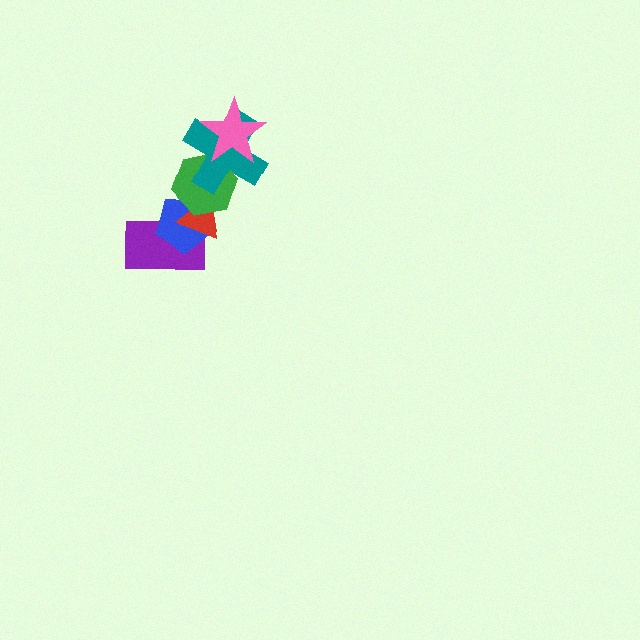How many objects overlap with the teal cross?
2 objects overlap with the teal cross.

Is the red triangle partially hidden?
Yes, it is partially covered by another shape.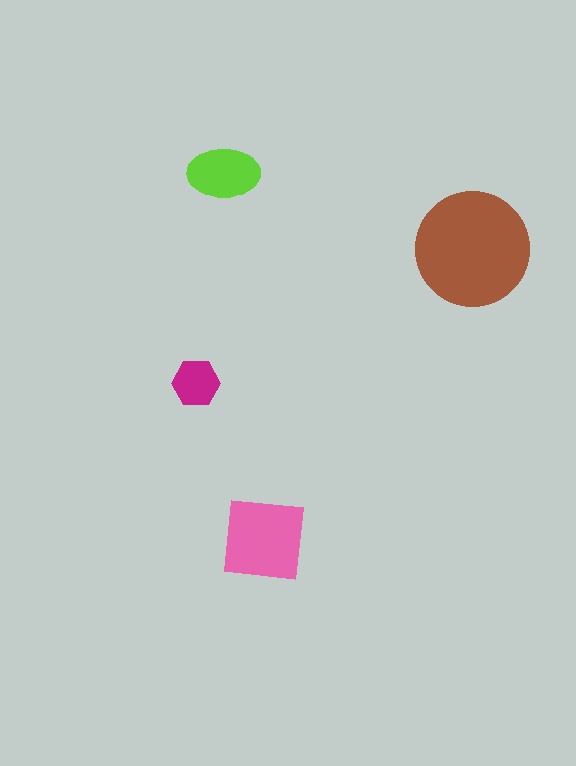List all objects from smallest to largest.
The magenta hexagon, the lime ellipse, the pink square, the brown circle.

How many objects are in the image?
There are 4 objects in the image.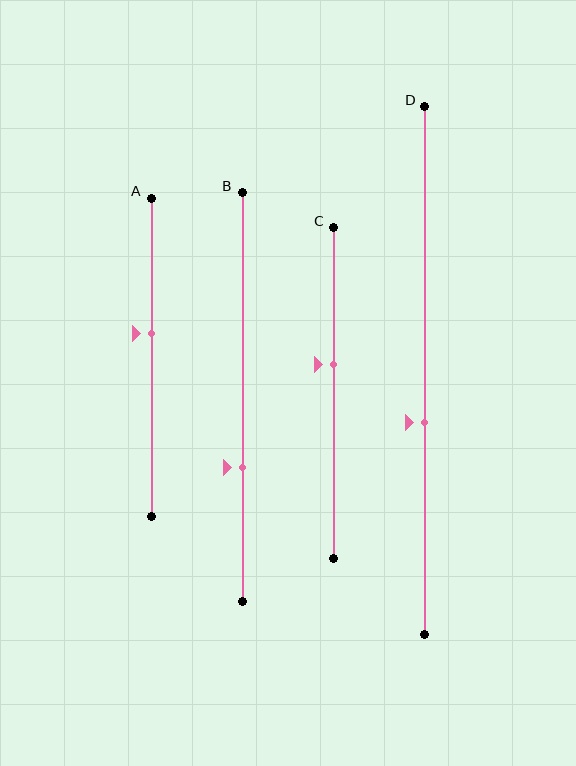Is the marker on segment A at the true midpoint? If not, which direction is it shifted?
No, the marker on segment A is shifted upward by about 7% of the segment length.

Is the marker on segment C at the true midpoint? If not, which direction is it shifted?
No, the marker on segment C is shifted upward by about 9% of the segment length.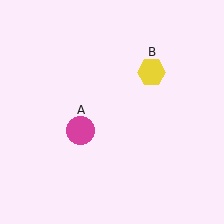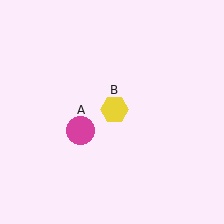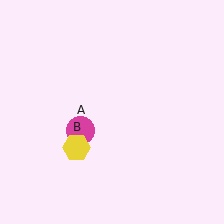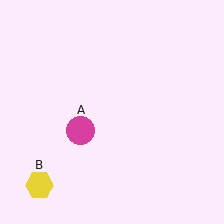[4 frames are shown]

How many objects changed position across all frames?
1 object changed position: yellow hexagon (object B).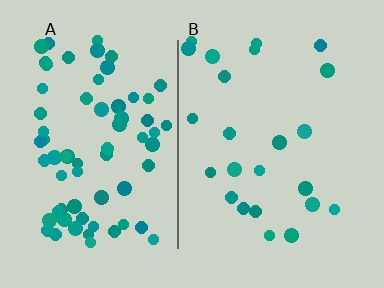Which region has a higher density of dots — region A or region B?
A (the left).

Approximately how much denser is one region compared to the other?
Approximately 3.0× — region A over region B.